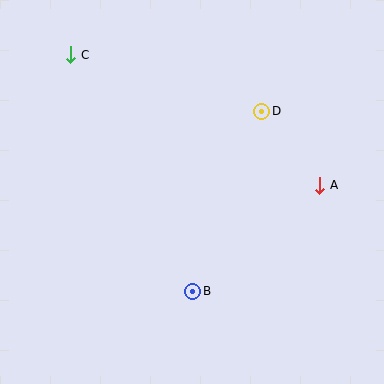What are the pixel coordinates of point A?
Point A is at (320, 185).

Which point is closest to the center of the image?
Point B at (193, 291) is closest to the center.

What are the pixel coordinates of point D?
Point D is at (262, 111).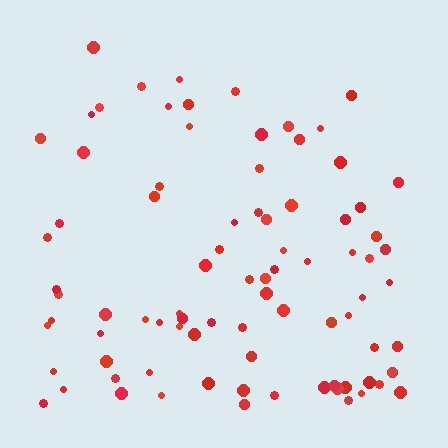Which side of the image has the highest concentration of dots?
The bottom.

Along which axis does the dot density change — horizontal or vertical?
Vertical.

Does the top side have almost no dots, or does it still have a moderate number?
Still a moderate number, just noticeably fewer than the bottom.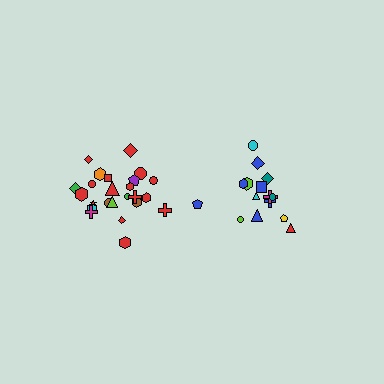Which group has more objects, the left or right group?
The left group.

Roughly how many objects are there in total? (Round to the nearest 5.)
Roughly 40 objects in total.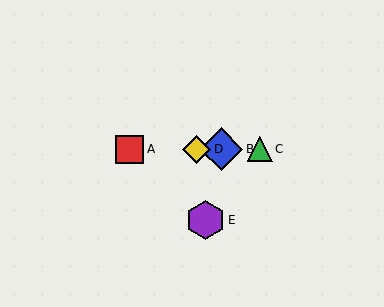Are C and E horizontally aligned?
No, C is at y≈149 and E is at y≈220.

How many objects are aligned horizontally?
4 objects (A, B, C, D) are aligned horizontally.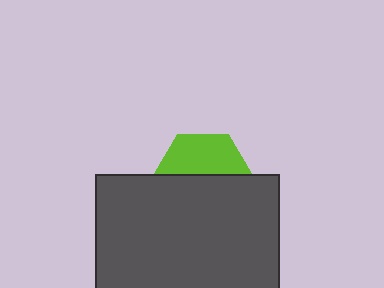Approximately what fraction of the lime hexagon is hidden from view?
Roughly 57% of the lime hexagon is hidden behind the dark gray rectangle.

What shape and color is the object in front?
The object in front is a dark gray rectangle.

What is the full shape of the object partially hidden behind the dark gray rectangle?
The partially hidden object is a lime hexagon.